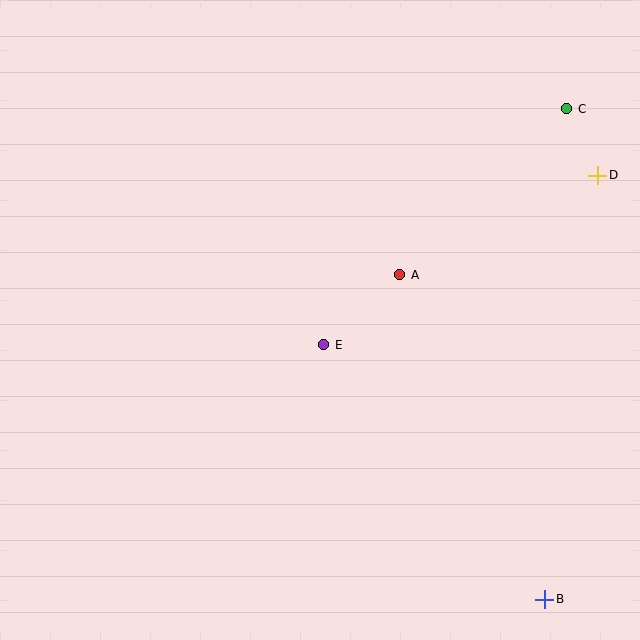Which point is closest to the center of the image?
Point E at (324, 345) is closest to the center.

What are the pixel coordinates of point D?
Point D is at (598, 175).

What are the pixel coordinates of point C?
Point C is at (567, 109).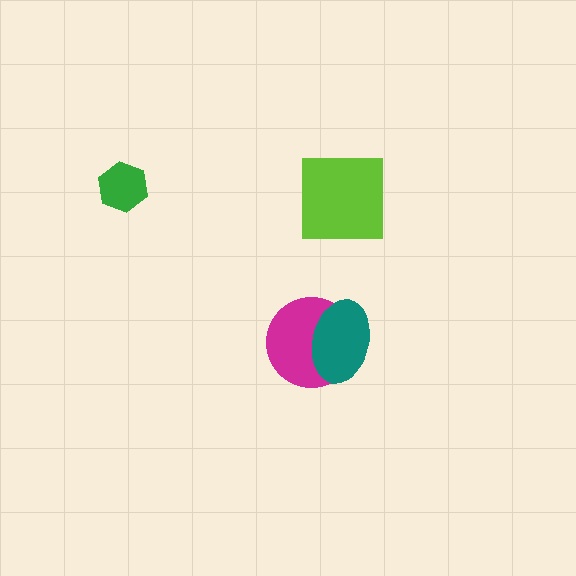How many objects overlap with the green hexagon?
0 objects overlap with the green hexagon.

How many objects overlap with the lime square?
0 objects overlap with the lime square.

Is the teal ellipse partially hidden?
No, no other shape covers it.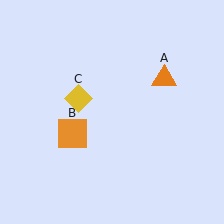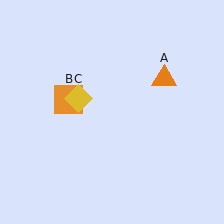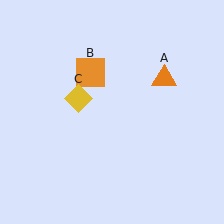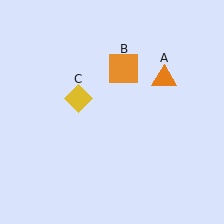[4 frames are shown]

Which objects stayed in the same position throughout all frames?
Orange triangle (object A) and yellow diamond (object C) remained stationary.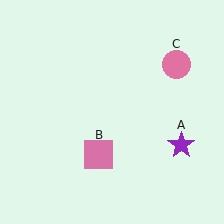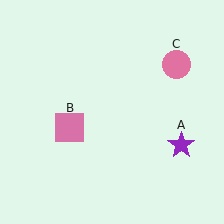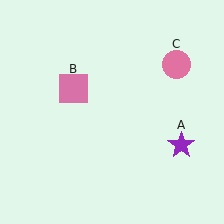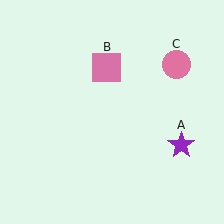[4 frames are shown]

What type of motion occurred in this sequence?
The pink square (object B) rotated clockwise around the center of the scene.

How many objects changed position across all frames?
1 object changed position: pink square (object B).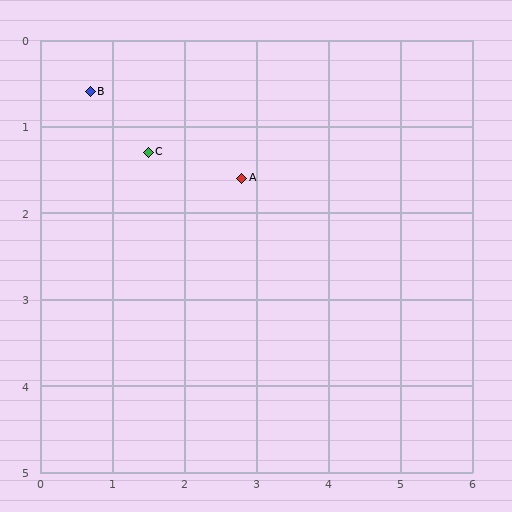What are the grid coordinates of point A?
Point A is at approximately (2.8, 1.6).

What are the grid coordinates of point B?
Point B is at approximately (0.7, 0.6).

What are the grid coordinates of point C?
Point C is at approximately (1.5, 1.3).